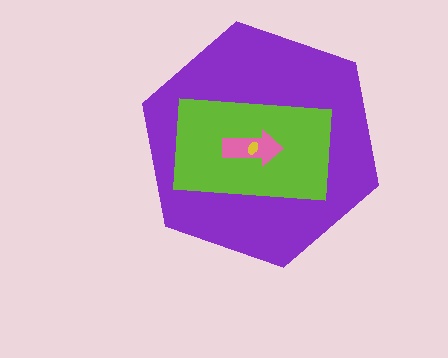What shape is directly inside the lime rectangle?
The pink arrow.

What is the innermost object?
The yellow ellipse.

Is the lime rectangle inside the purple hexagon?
Yes.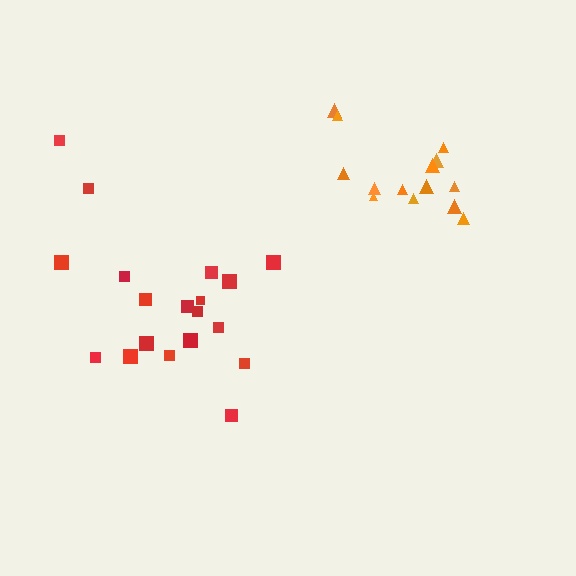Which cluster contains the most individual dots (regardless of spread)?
Red (19).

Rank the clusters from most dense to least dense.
orange, red.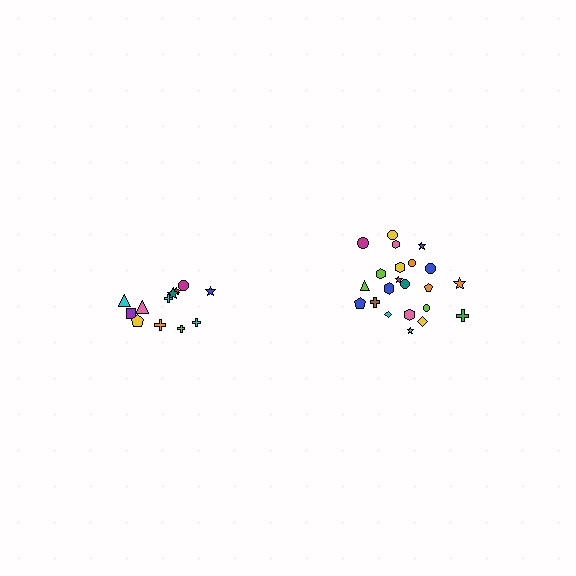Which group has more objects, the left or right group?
The right group.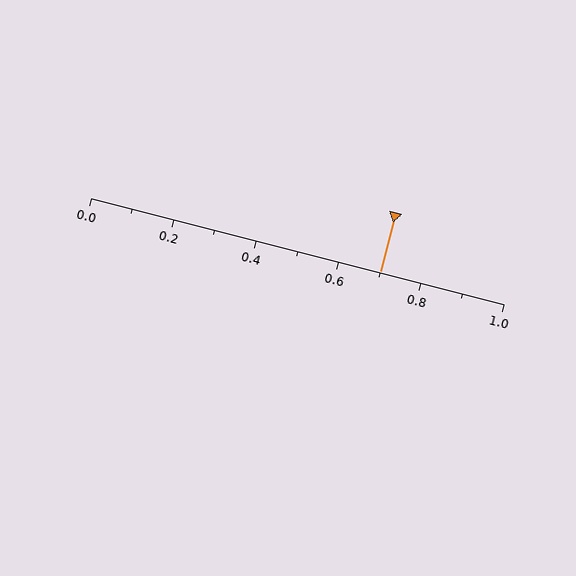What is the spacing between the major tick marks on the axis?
The major ticks are spaced 0.2 apart.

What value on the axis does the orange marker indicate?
The marker indicates approximately 0.7.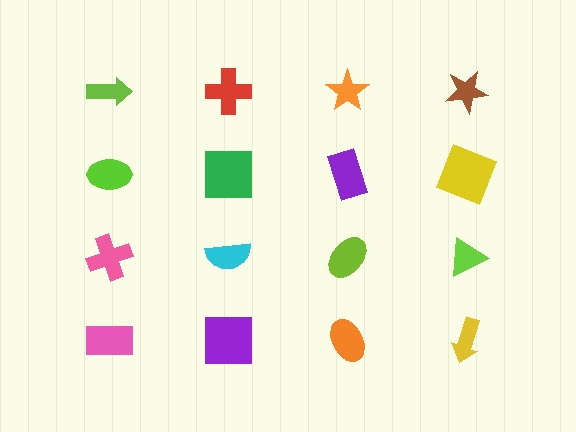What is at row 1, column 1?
A lime arrow.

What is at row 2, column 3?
A purple rectangle.